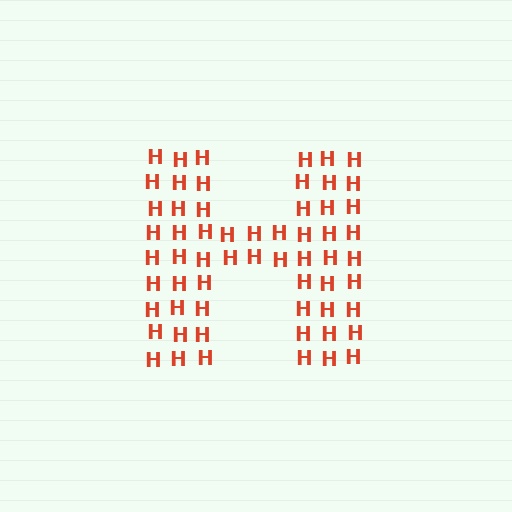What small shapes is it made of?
It is made of small letter H's.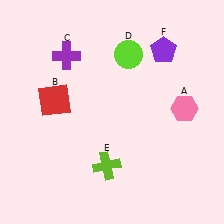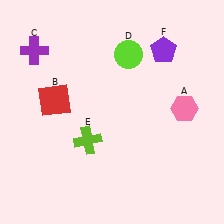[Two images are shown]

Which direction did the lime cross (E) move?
The lime cross (E) moved up.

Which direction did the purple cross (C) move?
The purple cross (C) moved left.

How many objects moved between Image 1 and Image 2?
2 objects moved between the two images.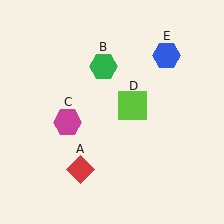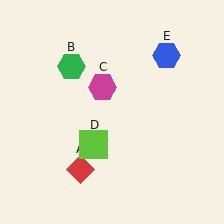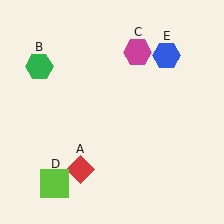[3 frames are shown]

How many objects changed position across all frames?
3 objects changed position: green hexagon (object B), magenta hexagon (object C), lime square (object D).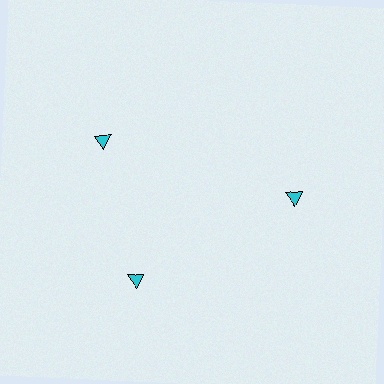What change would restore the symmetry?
The symmetry would be restored by rotating it back into even spacing with its neighbors so that all 3 triangles sit at equal angles and equal distance from the center.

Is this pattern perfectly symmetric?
No. The 3 cyan triangles are arranged in a ring, but one element near the 11 o'clock position is rotated out of alignment along the ring, breaking the 3-fold rotational symmetry.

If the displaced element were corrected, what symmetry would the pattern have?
It would have 3-fold rotational symmetry — the pattern would map onto itself every 120 degrees.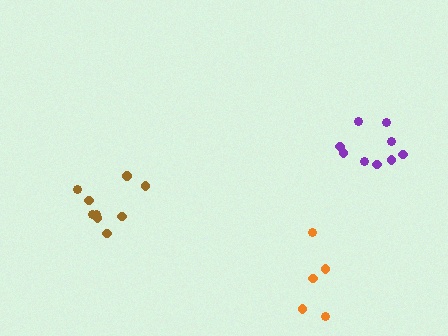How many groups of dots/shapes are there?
There are 3 groups.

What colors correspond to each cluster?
The clusters are colored: orange, purple, brown.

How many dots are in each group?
Group 1: 5 dots, Group 2: 9 dots, Group 3: 9 dots (23 total).